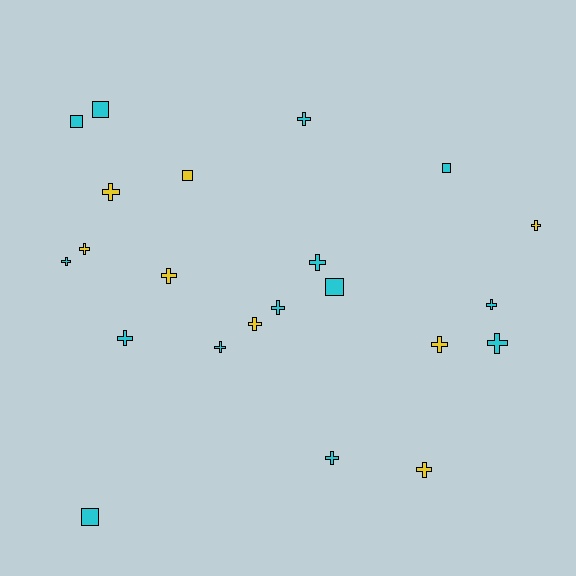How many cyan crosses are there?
There are 9 cyan crosses.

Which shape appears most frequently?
Cross, with 16 objects.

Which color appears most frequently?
Cyan, with 14 objects.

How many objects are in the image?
There are 22 objects.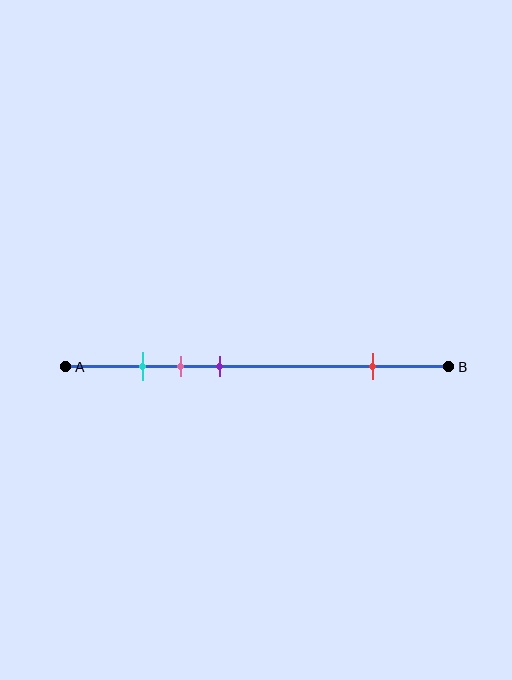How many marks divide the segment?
There are 4 marks dividing the segment.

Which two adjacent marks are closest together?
The cyan and pink marks are the closest adjacent pair.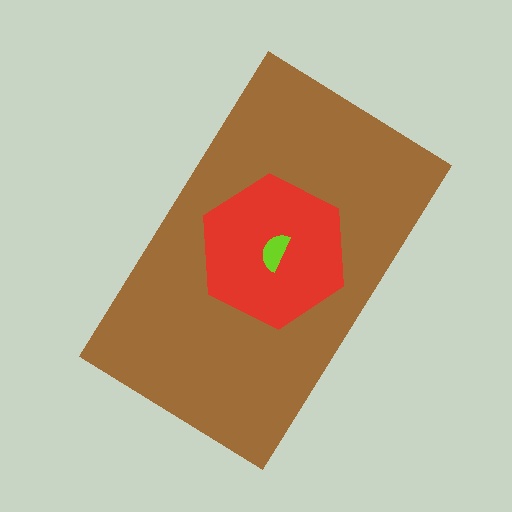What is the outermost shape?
The brown rectangle.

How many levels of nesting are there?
3.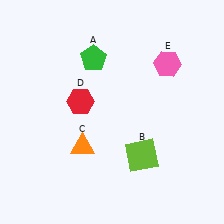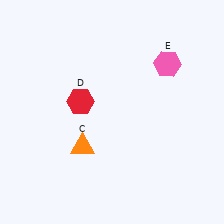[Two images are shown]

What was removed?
The green pentagon (A), the lime square (B) were removed in Image 2.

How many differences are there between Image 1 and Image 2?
There are 2 differences between the two images.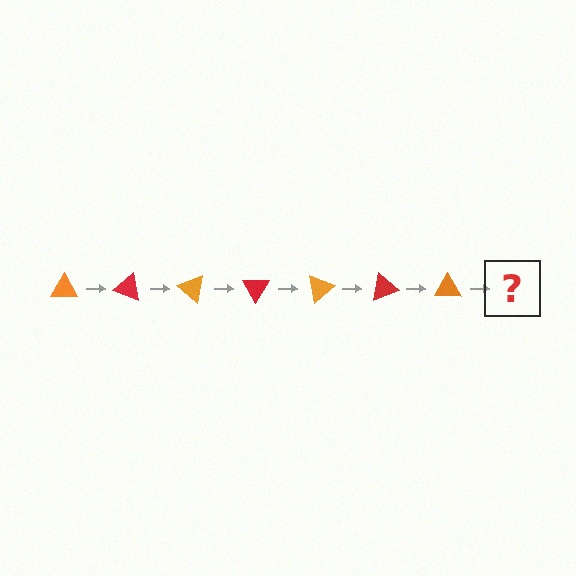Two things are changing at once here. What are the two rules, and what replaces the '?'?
The two rules are that it rotates 20 degrees each step and the color cycles through orange and red. The '?' should be a red triangle, rotated 140 degrees from the start.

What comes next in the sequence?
The next element should be a red triangle, rotated 140 degrees from the start.